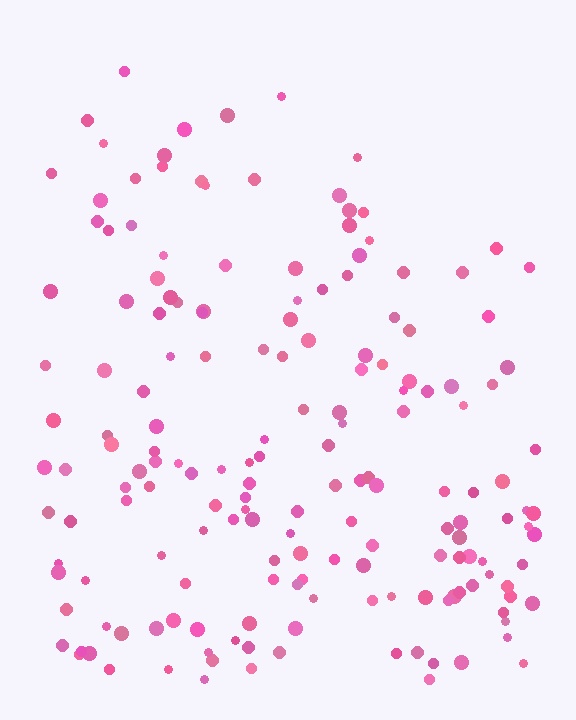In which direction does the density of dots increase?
From top to bottom, with the bottom side densest.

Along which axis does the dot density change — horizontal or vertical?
Vertical.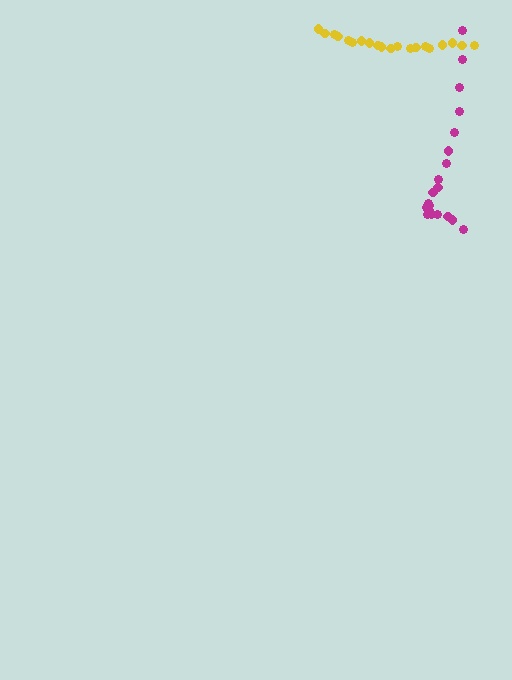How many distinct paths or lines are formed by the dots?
There are 2 distinct paths.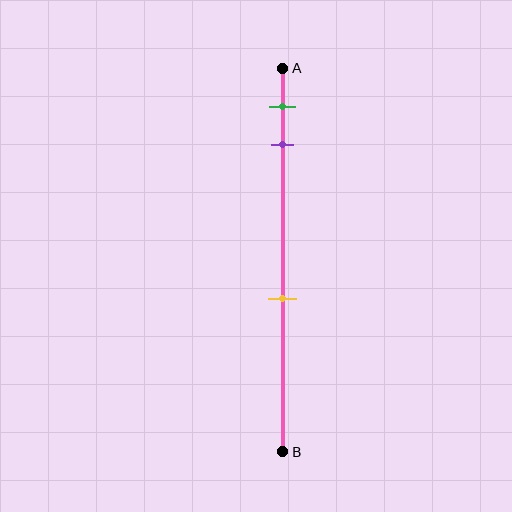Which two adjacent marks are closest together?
The green and purple marks are the closest adjacent pair.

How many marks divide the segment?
There are 3 marks dividing the segment.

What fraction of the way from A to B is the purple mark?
The purple mark is approximately 20% (0.2) of the way from A to B.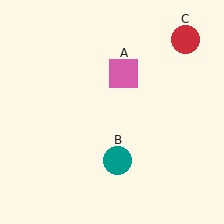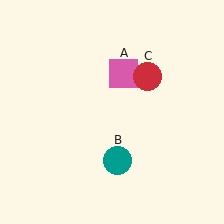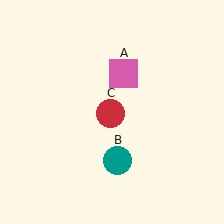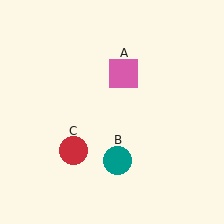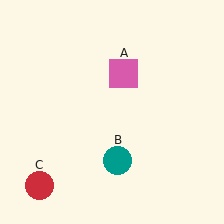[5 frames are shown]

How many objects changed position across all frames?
1 object changed position: red circle (object C).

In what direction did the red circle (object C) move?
The red circle (object C) moved down and to the left.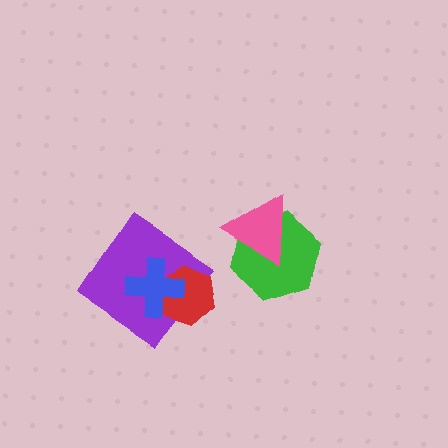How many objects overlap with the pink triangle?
1 object overlaps with the pink triangle.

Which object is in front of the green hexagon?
The pink triangle is in front of the green hexagon.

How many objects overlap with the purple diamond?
2 objects overlap with the purple diamond.